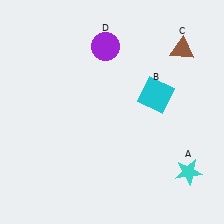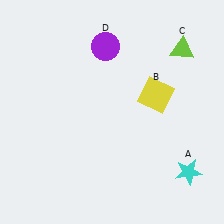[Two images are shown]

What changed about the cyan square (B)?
In Image 1, B is cyan. In Image 2, it changed to yellow.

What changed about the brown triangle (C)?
In Image 1, C is brown. In Image 2, it changed to lime.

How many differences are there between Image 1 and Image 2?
There are 2 differences between the two images.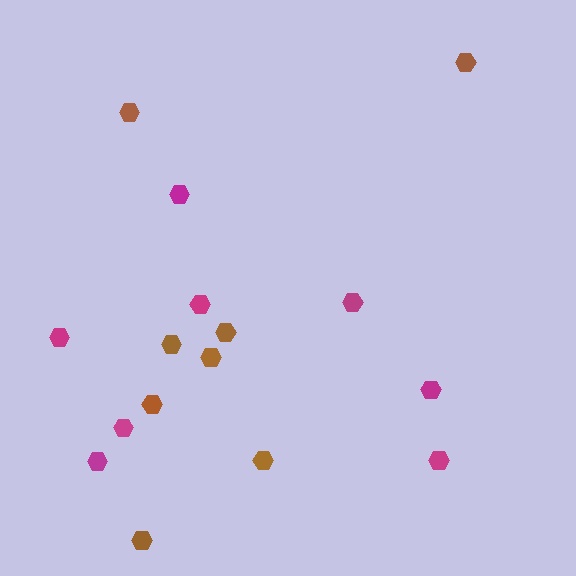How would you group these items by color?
There are 2 groups: one group of magenta hexagons (8) and one group of brown hexagons (8).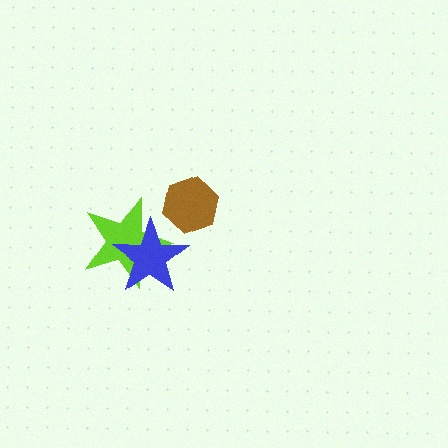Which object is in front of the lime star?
The blue star is in front of the lime star.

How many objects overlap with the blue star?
1 object overlaps with the blue star.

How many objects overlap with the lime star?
1 object overlaps with the lime star.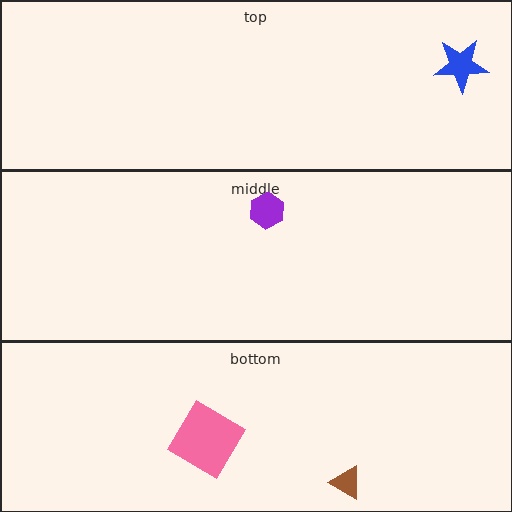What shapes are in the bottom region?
The brown triangle, the pink diamond.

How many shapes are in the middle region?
1.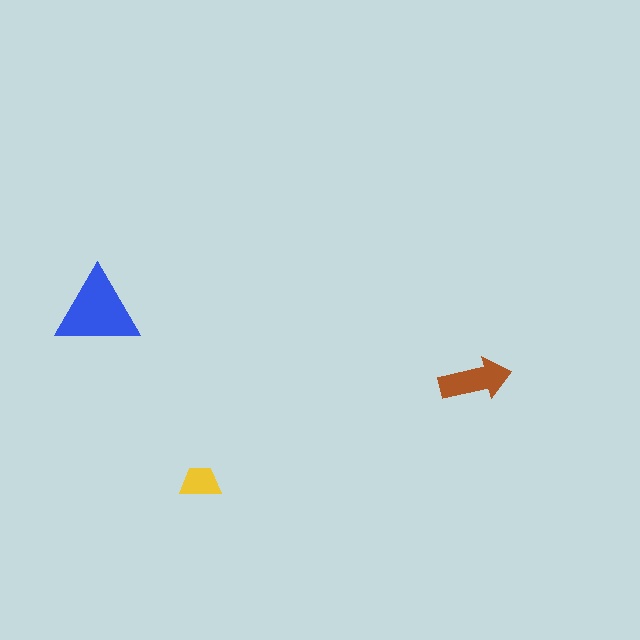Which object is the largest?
The blue triangle.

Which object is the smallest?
The yellow trapezoid.